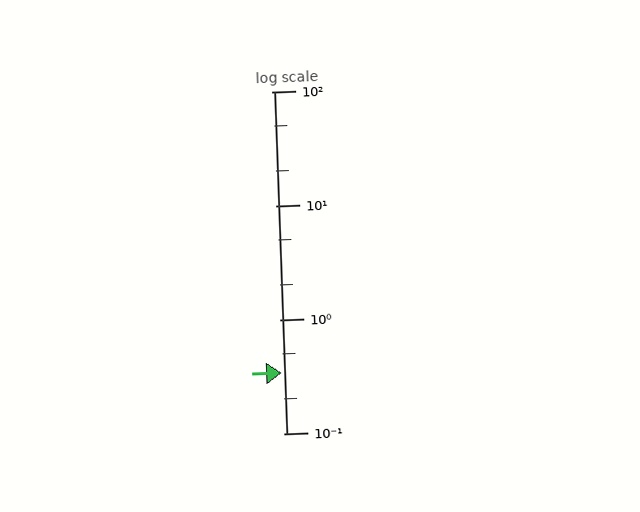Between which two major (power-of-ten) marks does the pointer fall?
The pointer is between 0.1 and 1.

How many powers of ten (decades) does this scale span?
The scale spans 3 decades, from 0.1 to 100.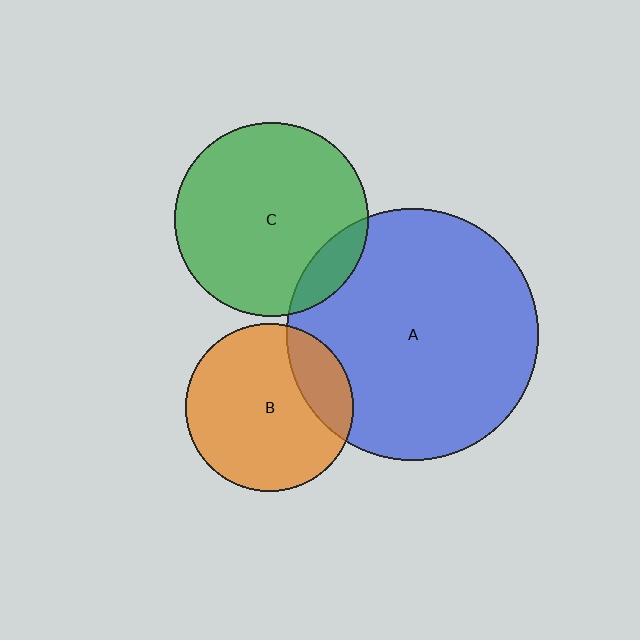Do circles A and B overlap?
Yes.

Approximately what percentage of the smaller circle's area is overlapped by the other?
Approximately 20%.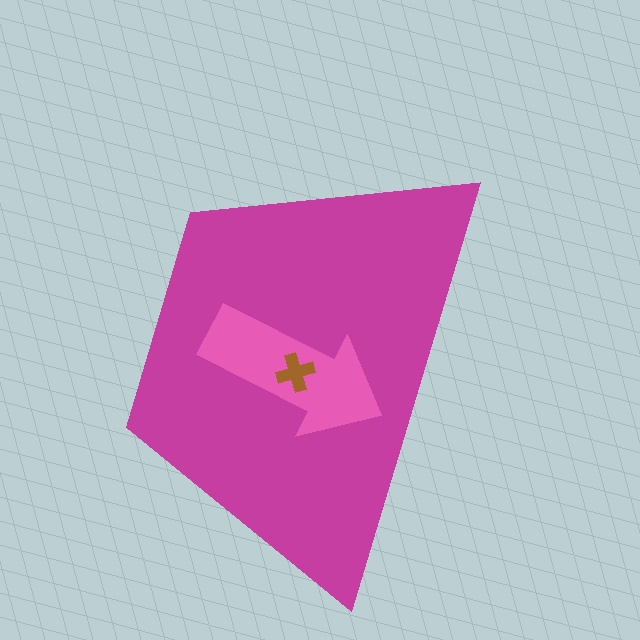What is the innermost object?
The brown cross.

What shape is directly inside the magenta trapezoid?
The pink arrow.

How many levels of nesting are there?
3.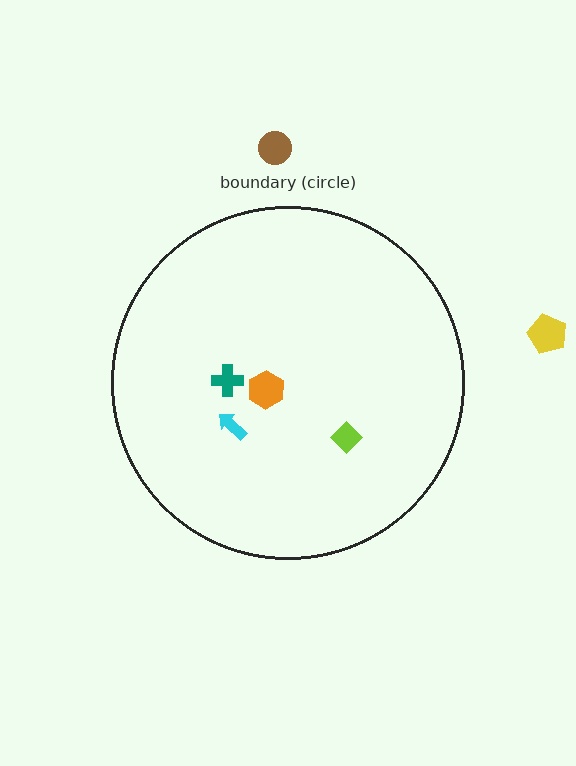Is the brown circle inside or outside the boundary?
Outside.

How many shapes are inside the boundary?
4 inside, 2 outside.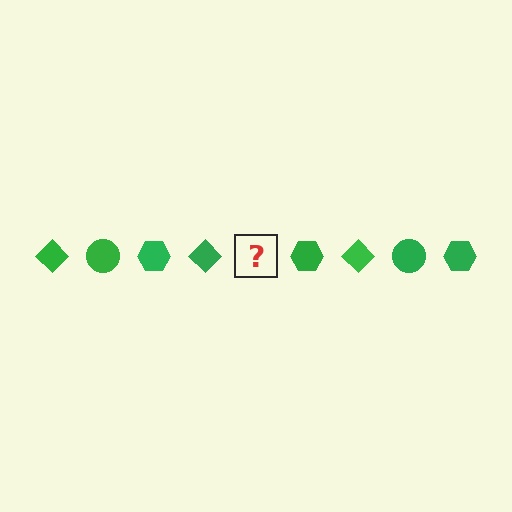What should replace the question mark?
The question mark should be replaced with a green circle.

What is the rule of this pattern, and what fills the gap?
The rule is that the pattern cycles through diamond, circle, hexagon shapes in green. The gap should be filled with a green circle.